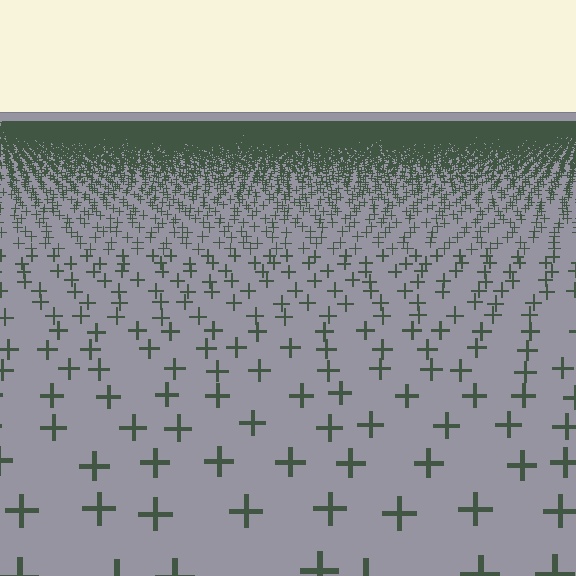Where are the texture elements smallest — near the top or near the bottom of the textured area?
Near the top.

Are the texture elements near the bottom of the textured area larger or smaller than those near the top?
Larger. Near the bottom, elements are closer to the viewer and appear at a bigger on-screen size.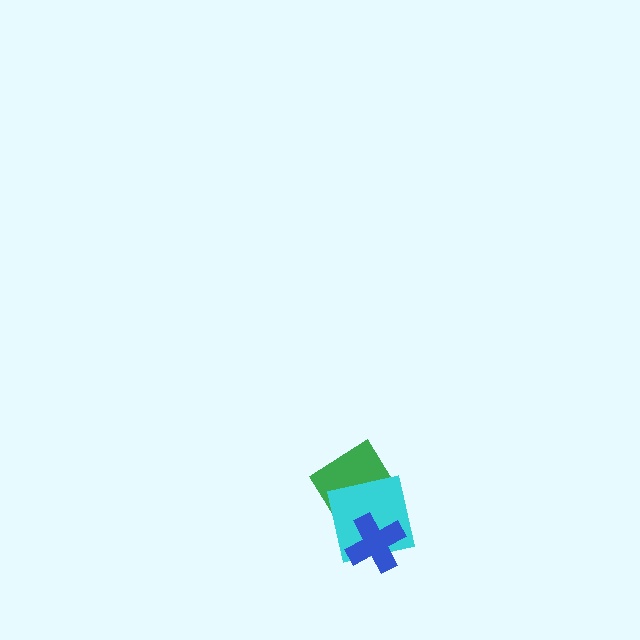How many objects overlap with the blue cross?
2 objects overlap with the blue cross.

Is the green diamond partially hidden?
Yes, it is partially covered by another shape.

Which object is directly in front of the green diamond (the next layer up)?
The cyan square is directly in front of the green diamond.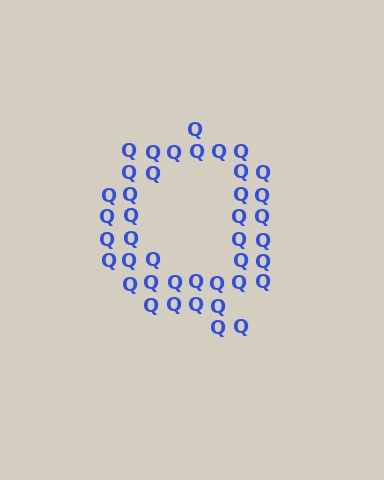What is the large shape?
The large shape is the letter Q.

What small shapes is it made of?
It is made of small letter Q's.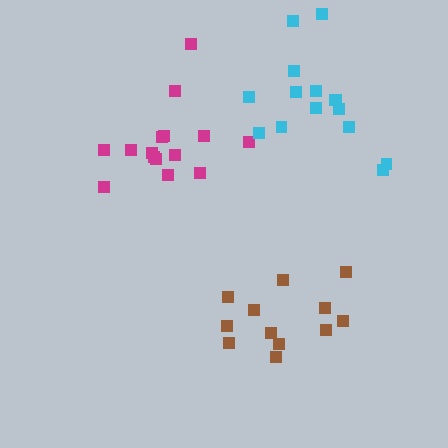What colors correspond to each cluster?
The clusters are colored: brown, magenta, cyan.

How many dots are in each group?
Group 1: 12 dots, Group 2: 15 dots, Group 3: 15 dots (42 total).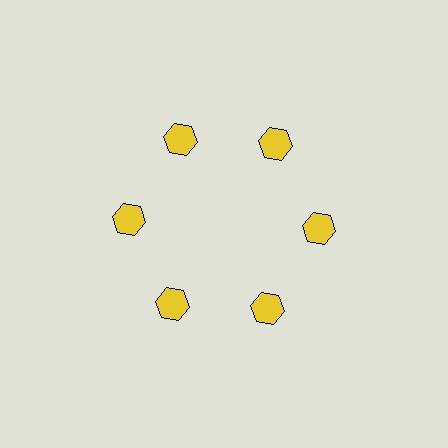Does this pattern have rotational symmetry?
Yes, this pattern has 6-fold rotational symmetry. It looks the same after rotating 60 degrees around the center.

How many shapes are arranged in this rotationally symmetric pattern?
There are 6 shapes, arranged in 6 groups of 1.